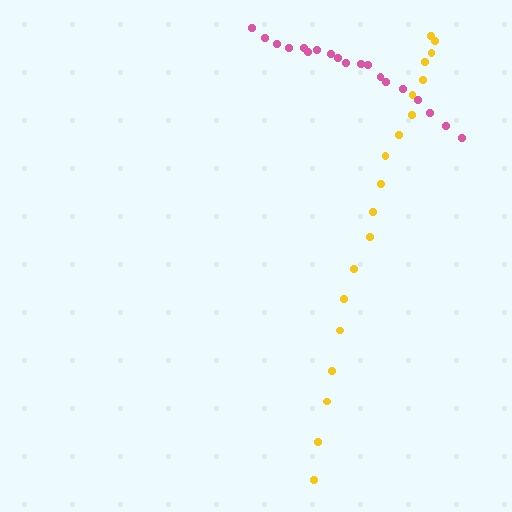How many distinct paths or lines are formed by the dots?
There are 2 distinct paths.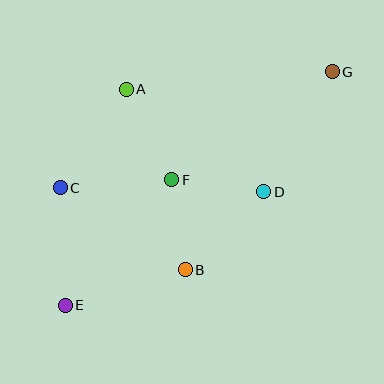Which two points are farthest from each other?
Points E and G are farthest from each other.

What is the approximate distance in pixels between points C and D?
The distance between C and D is approximately 203 pixels.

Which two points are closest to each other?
Points B and F are closest to each other.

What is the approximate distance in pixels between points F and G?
The distance between F and G is approximately 193 pixels.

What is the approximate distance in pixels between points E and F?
The distance between E and F is approximately 165 pixels.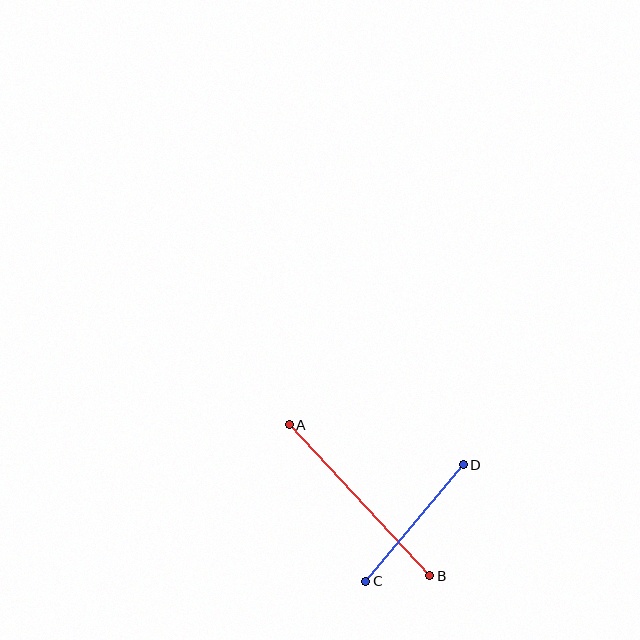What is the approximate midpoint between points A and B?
The midpoint is at approximately (360, 500) pixels.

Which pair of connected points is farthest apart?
Points A and B are farthest apart.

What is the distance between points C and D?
The distance is approximately 152 pixels.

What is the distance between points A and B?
The distance is approximately 206 pixels.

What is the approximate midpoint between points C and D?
The midpoint is at approximately (415, 523) pixels.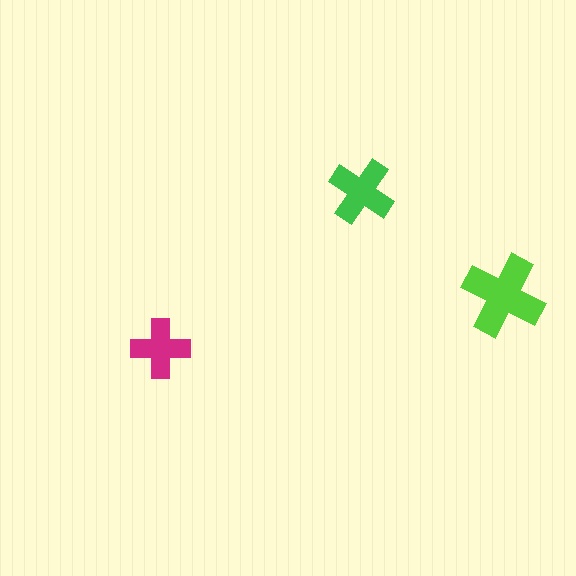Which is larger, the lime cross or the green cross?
The lime one.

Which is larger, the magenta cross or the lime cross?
The lime one.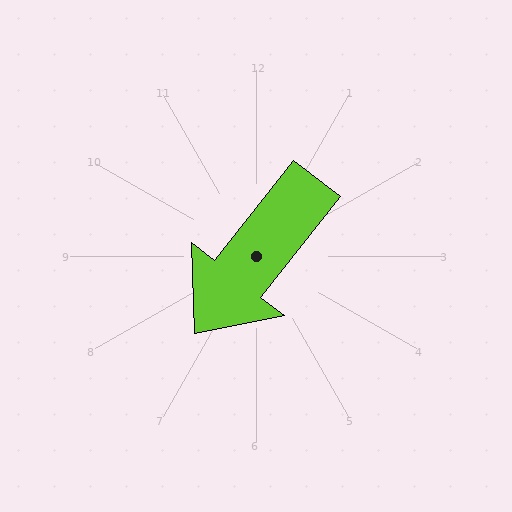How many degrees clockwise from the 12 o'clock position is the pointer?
Approximately 218 degrees.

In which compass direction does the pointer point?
Southwest.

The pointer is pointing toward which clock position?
Roughly 7 o'clock.